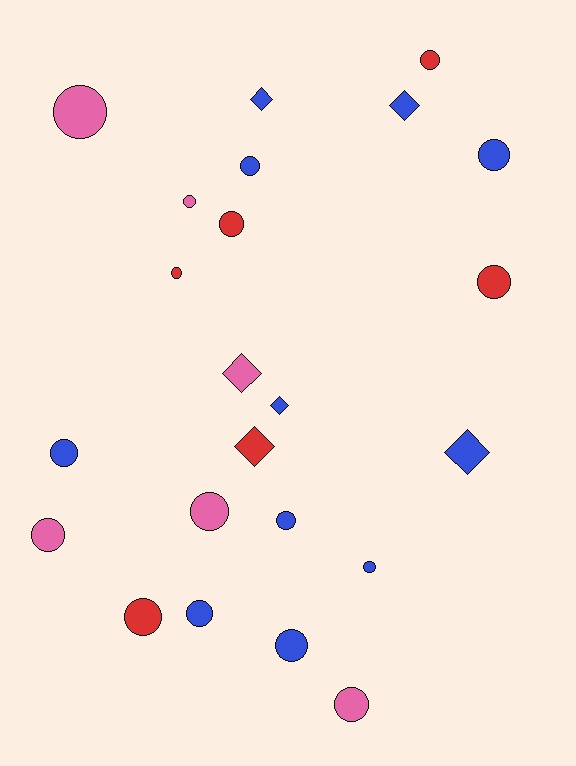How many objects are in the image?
There are 23 objects.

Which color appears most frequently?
Blue, with 11 objects.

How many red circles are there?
There are 5 red circles.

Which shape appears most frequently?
Circle, with 17 objects.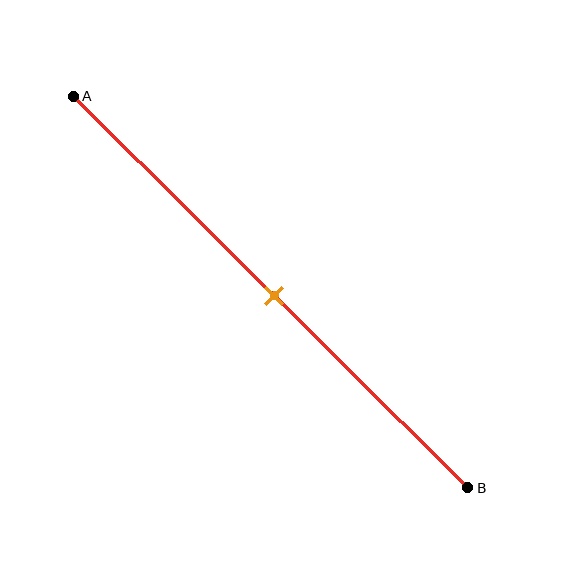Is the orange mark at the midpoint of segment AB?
Yes, the mark is approximately at the midpoint.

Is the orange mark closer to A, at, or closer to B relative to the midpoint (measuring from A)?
The orange mark is approximately at the midpoint of segment AB.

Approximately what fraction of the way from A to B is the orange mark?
The orange mark is approximately 50% of the way from A to B.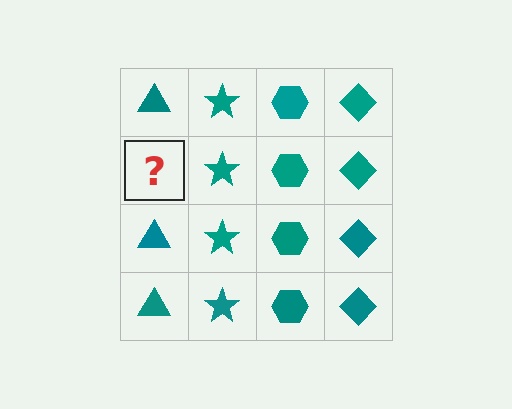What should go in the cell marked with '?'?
The missing cell should contain a teal triangle.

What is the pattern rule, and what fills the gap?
The rule is that each column has a consistent shape. The gap should be filled with a teal triangle.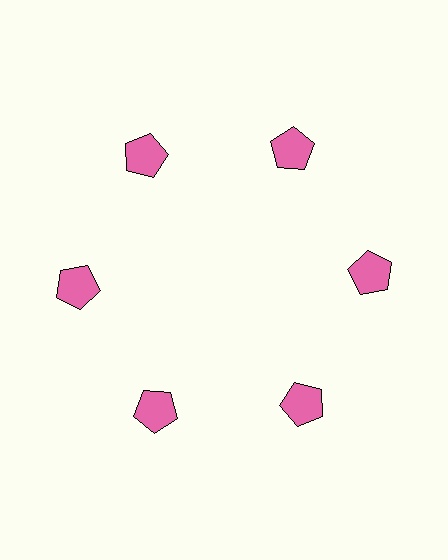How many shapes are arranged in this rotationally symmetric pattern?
There are 6 shapes, arranged in 6 groups of 1.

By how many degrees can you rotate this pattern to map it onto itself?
The pattern maps onto itself every 60 degrees of rotation.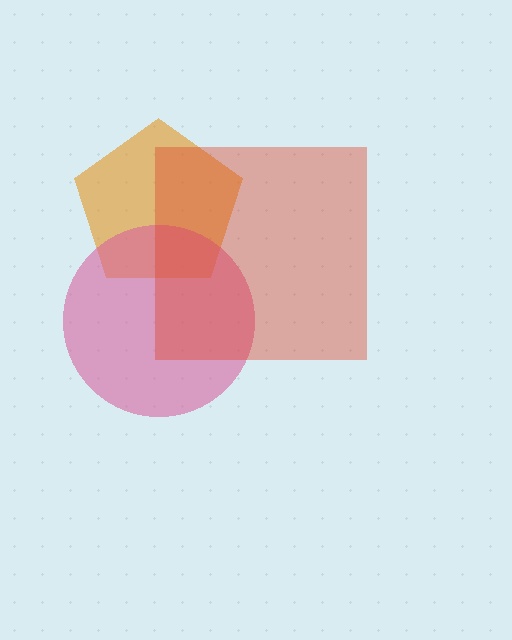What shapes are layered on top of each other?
The layered shapes are: an orange pentagon, a pink circle, a red square.